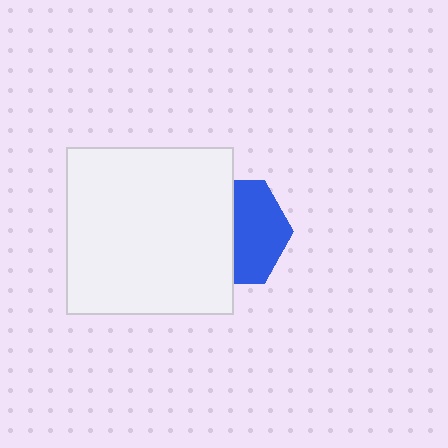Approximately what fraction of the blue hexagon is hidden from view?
Roughly 49% of the blue hexagon is hidden behind the white square.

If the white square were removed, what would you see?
You would see the complete blue hexagon.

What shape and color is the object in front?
The object in front is a white square.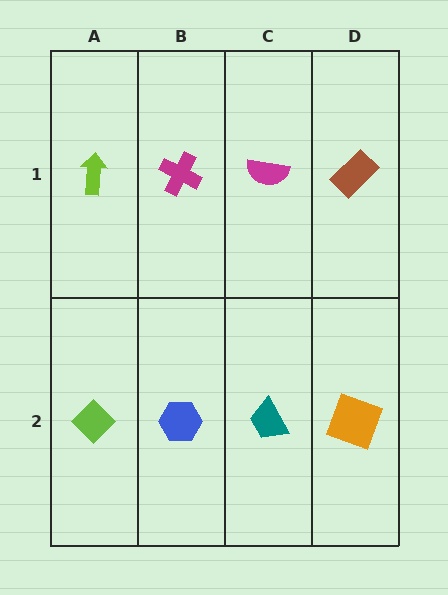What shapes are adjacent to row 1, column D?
An orange square (row 2, column D), a magenta semicircle (row 1, column C).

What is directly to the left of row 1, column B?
A lime arrow.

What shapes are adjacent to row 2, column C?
A magenta semicircle (row 1, column C), a blue hexagon (row 2, column B), an orange square (row 2, column D).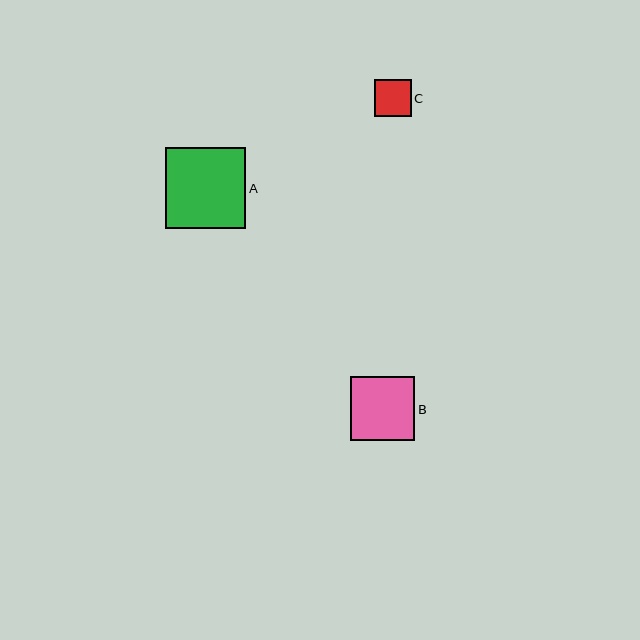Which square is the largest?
Square A is the largest with a size of approximately 80 pixels.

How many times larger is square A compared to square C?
Square A is approximately 2.2 times the size of square C.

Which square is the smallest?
Square C is the smallest with a size of approximately 36 pixels.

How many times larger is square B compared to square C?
Square B is approximately 1.8 times the size of square C.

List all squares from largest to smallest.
From largest to smallest: A, B, C.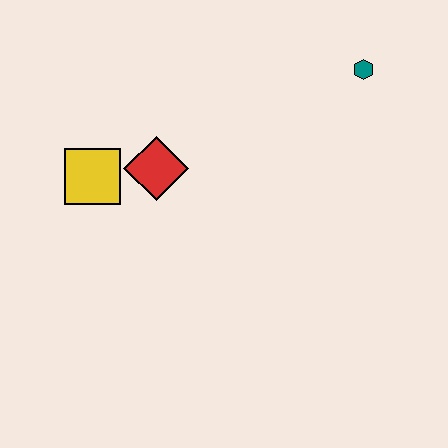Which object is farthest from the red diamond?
The teal hexagon is farthest from the red diamond.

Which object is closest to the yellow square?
The red diamond is closest to the yellow square.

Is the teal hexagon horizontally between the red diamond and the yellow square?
No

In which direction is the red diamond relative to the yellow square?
The red diamond is to the right of the yellow square.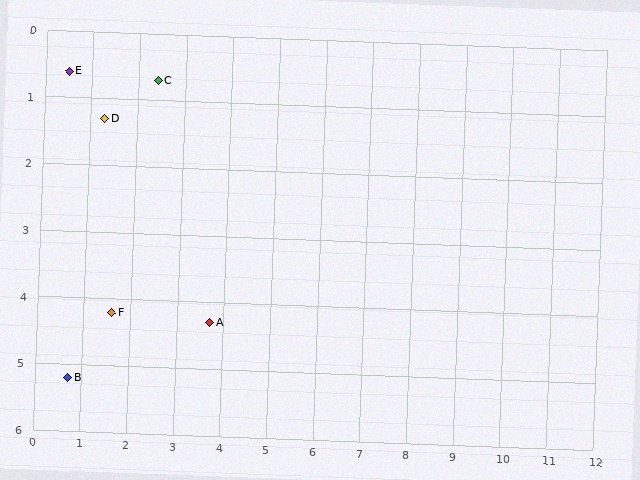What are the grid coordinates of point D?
Point D is at approximately (1.3, 1.3).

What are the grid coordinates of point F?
Point F is at approximately (1.6, 4.2).